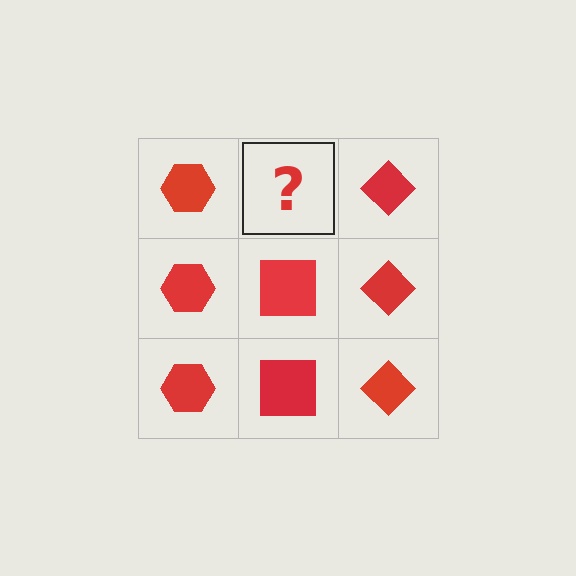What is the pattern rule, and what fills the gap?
The rule is that each column has a consistent shape. The gap should be filled with a red square.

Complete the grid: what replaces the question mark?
The question mark should be replaced with a red square.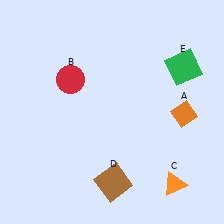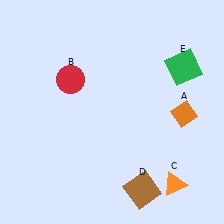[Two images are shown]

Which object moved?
The brown square (D) moved right.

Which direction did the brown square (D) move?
The brown square (D) moved right.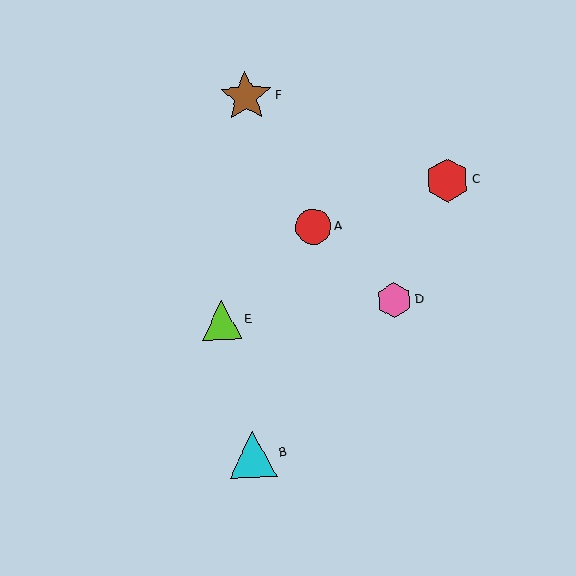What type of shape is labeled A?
Shape A is a red circle.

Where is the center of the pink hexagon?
The center of the pink hexagon is at (394, 300).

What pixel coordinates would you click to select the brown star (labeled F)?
Click at (246, 97) to select the brown star F.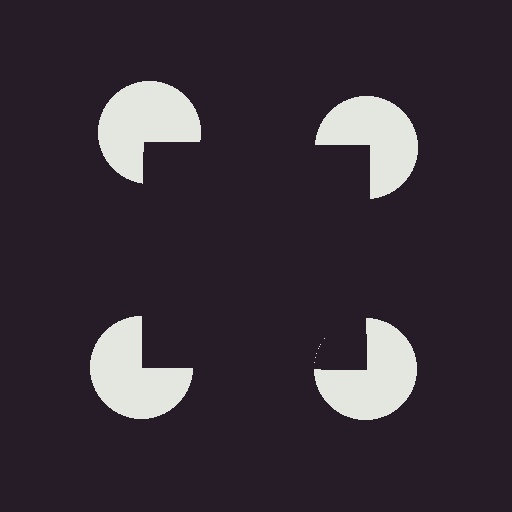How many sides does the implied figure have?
4 sides.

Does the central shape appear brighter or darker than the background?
It typically appears slightly darker than the background, even though no actual brightness change is drawn.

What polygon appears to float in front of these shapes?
An illusory square — its edges are inferred from the aligned wedge cuts in the pac-man discs, not physically drawn.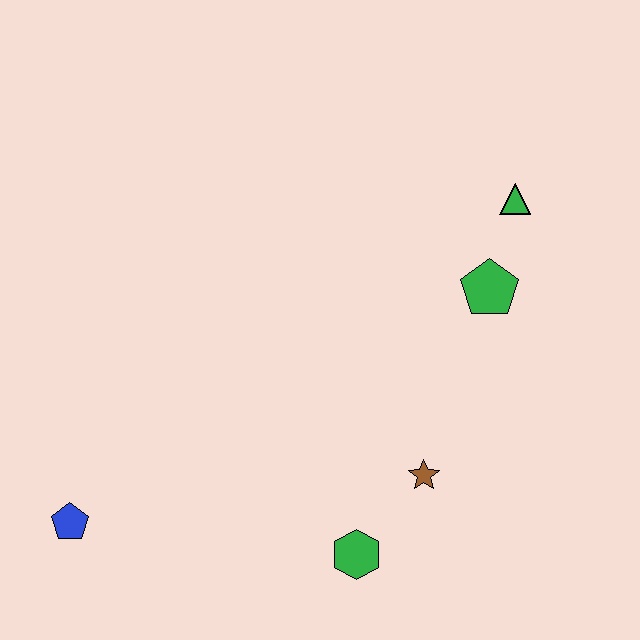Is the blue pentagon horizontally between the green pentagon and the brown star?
No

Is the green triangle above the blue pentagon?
Yes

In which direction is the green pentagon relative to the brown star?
The green pentagon is above the brown star.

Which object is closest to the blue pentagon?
The green hexagon is closest to the blue pentagon.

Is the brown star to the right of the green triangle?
No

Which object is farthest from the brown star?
The blue pentagon is farthest from the brown star.